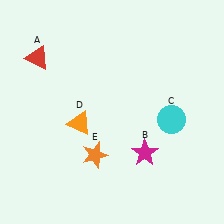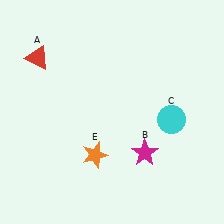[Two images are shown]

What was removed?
The orange triangle (D) was removed in Image 2.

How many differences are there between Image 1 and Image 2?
There is 1 difference between the two images.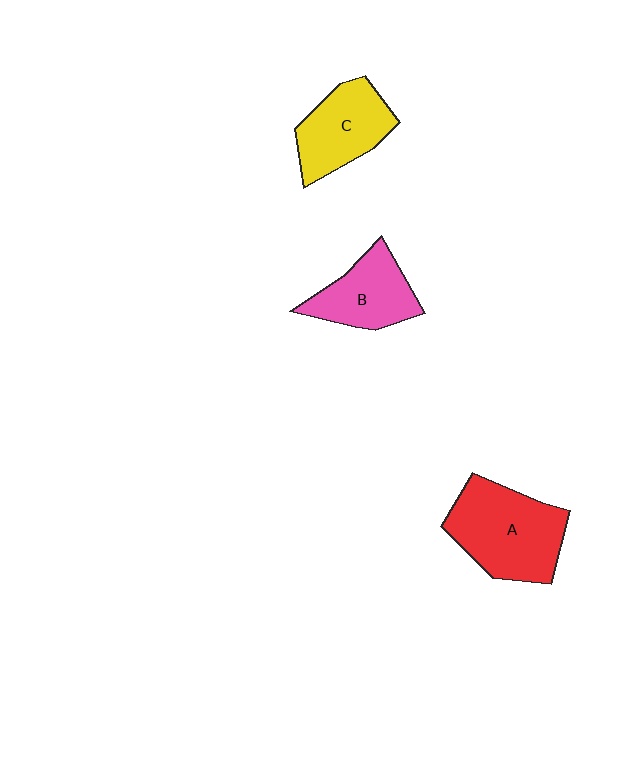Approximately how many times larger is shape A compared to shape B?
Approximately 1.5 times.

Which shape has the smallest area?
Shape B (pink).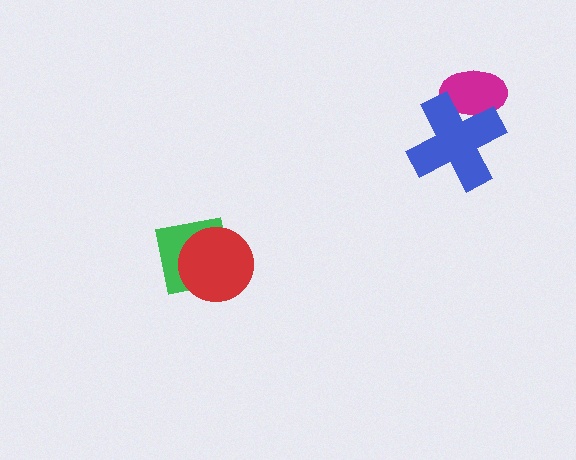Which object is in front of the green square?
The red circle is in front of the green square.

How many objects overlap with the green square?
1 object overlaps with the green square.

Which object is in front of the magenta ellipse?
The blue cross is in front of the magenta ellipse.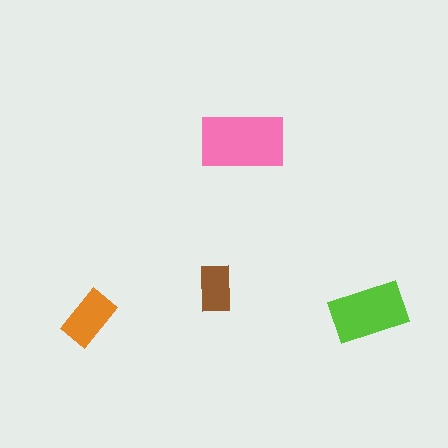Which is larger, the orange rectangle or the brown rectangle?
The orange one.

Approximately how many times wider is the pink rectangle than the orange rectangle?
About 1.5 times wider.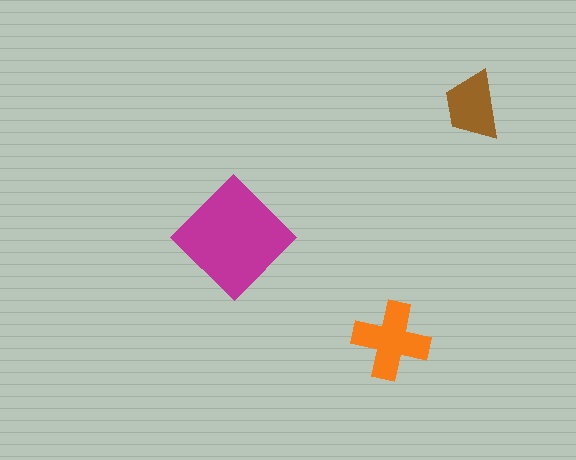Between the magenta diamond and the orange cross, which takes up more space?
The magenta diamond.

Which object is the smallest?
The brown trapezoid.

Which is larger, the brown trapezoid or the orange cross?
The orange cross.